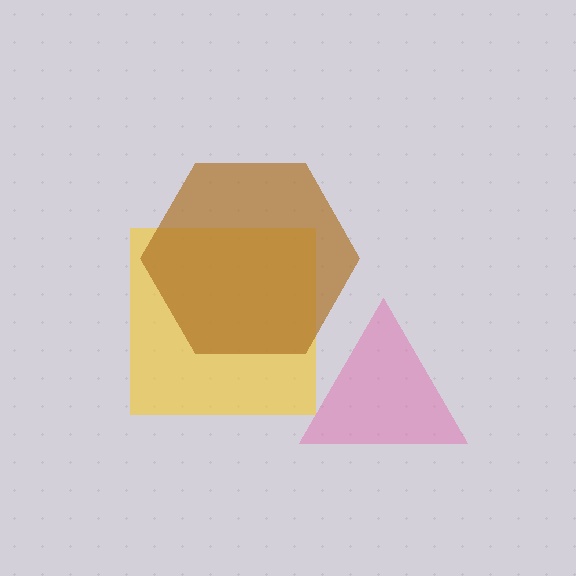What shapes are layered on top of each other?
The layered shapes are: a yellow square, a pink triangle, a brown hexagon.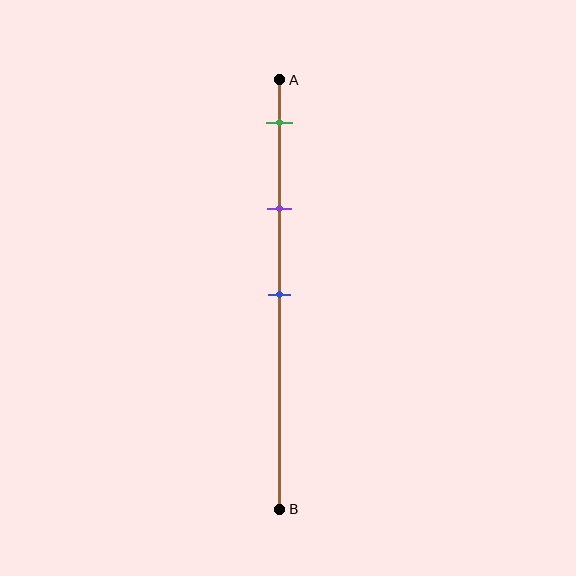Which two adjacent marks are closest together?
The green and purple marks are the closest adjacent pair.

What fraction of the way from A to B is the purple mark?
The purple mark is approximately 30% (0.3) of the way from A to B.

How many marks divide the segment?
There are 3 marks dividing the segment.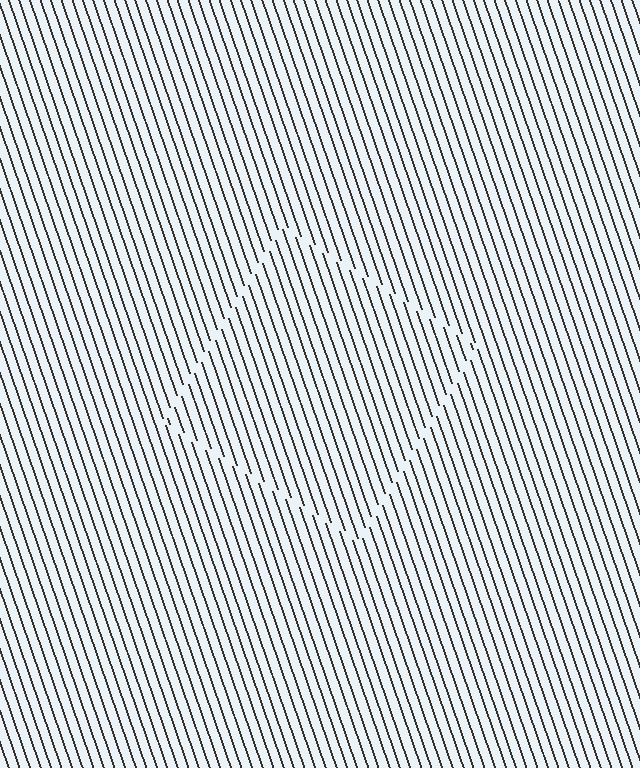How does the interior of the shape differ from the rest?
The interior of the shape contains the same grating, shifted by half a period — the contour is defined by the phase discontinuity where line-ends from the inner and outer gratings abut.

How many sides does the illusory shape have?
4 sides — the line-ends trace a square.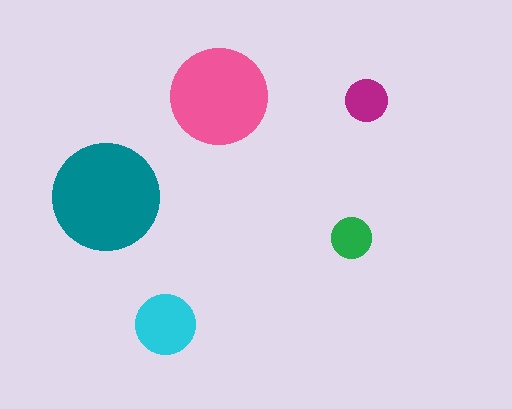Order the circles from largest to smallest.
the teal one, the pink one, the cyan one, the magenta one, the green one.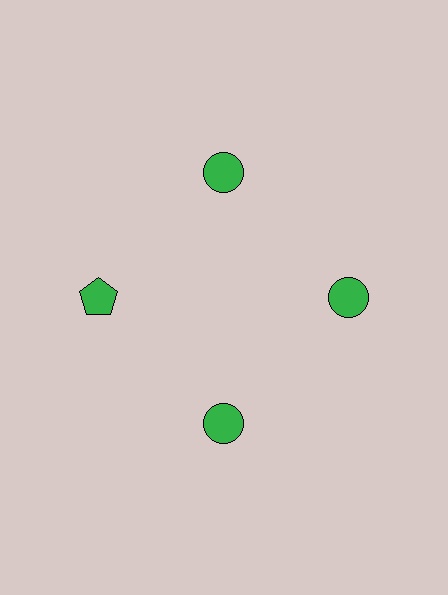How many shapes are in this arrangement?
There are 4 shapes arranged in a ring pattern.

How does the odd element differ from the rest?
It has a different shape: pentagon instead of circle.